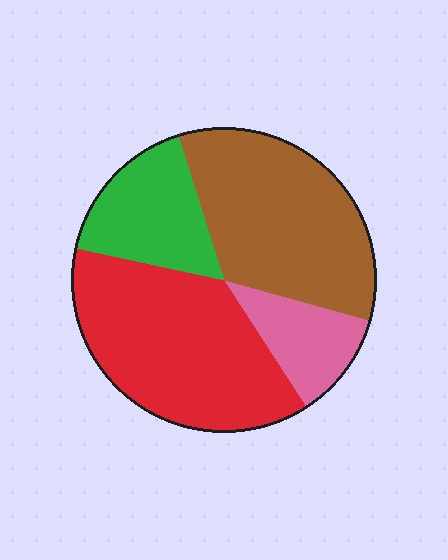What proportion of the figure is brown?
Brown covers 34% of the figure.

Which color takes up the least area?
Pink, at roughly 10%.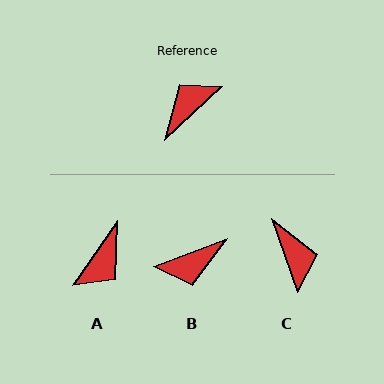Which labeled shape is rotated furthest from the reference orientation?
A, about 168 degrees away.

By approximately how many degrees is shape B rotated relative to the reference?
Approximately 158 degrees counter-clockwise.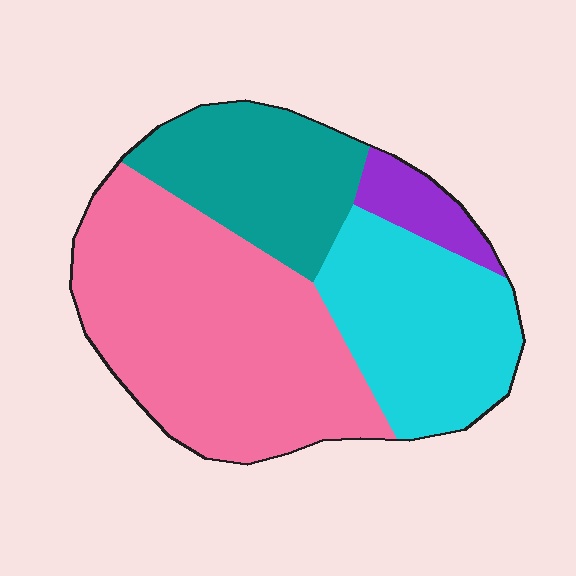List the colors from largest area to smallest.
From largest to smallest: pink, cyan, teal, purple.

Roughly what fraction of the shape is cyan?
Cyan takes up about one quarter (1/4) of the shape.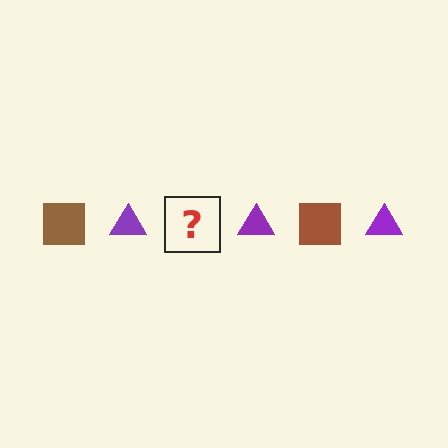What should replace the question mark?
The question mark should be replaced with a brown square.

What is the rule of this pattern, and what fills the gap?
The rule is that the pattern alternates between brown square and purple triangle. The gap should be filled with a brown square.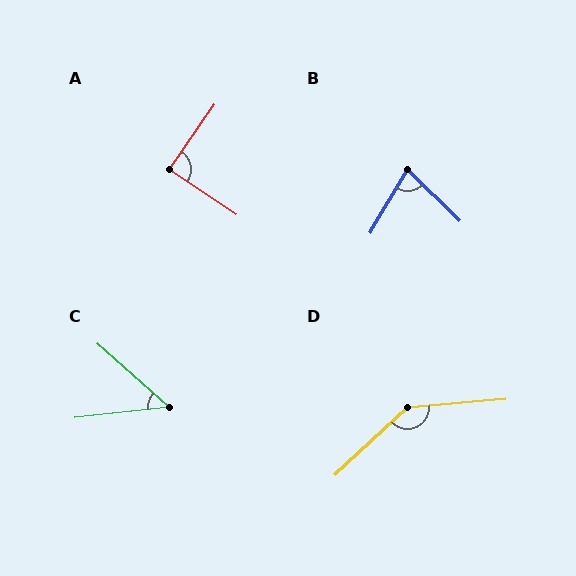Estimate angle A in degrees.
Approximately 89 degrees.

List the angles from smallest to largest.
C (48°), B (76°), A (89°), D (142°).